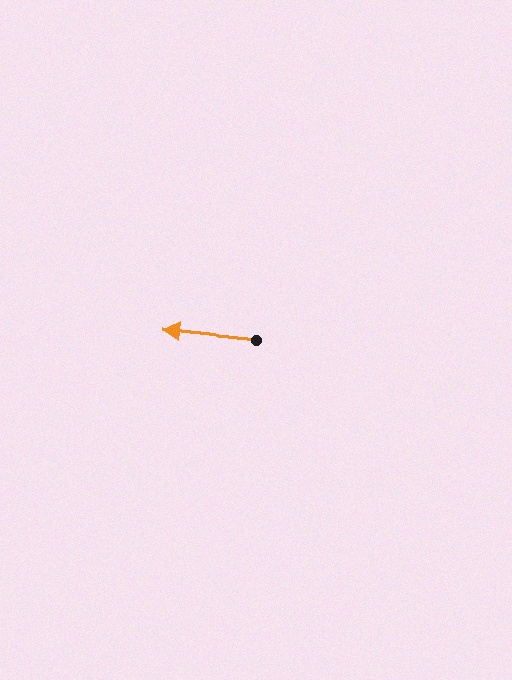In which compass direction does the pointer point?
West.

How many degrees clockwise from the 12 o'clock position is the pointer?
Approximately 276 degrees.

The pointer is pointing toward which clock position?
Roughly 9 o'clock.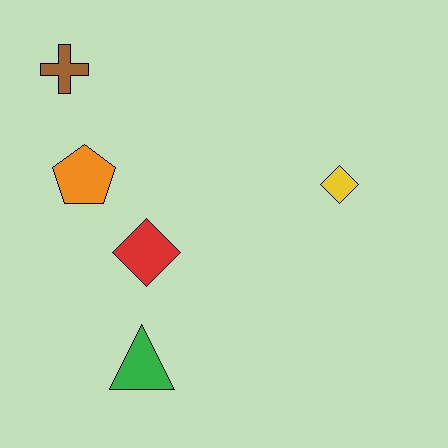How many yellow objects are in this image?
There is 1 yellow object.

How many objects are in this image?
There are 5 objects.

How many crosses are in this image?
There is 1 cross.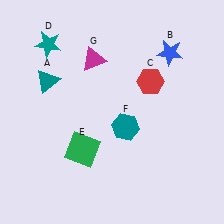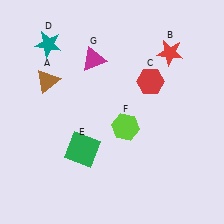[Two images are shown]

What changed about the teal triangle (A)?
In Image 1, A is teal. In Image 2, it changed to brown.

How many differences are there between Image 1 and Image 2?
There are 3 differences between the two images.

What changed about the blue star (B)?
In Image 1, B is blue. In Image 2, it changed to red.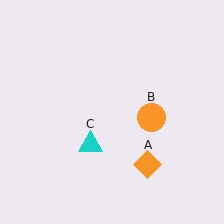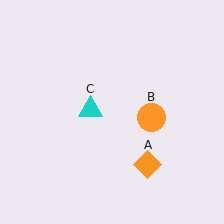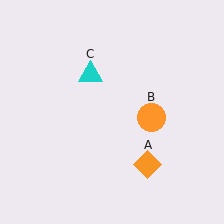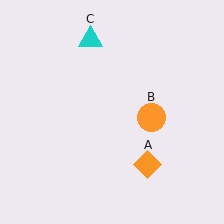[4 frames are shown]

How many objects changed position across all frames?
1 object changed position: cyan triangle (object C).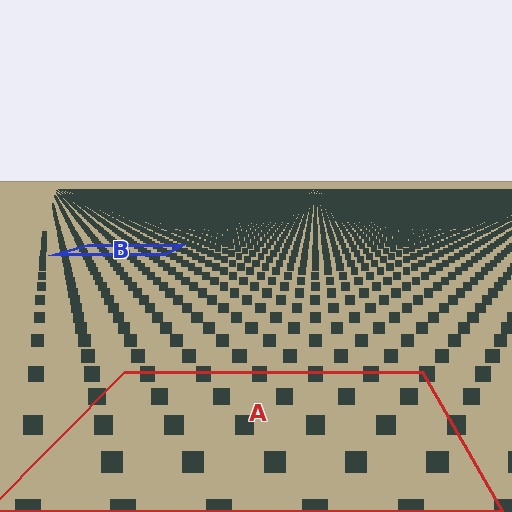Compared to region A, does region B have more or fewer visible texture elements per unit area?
Region B has more texture elements per unit area — they are packed more densely because it is farther away.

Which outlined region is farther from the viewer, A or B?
Region B is farther from the viewer — the texture elements inside it appear smaller and more densely packed.